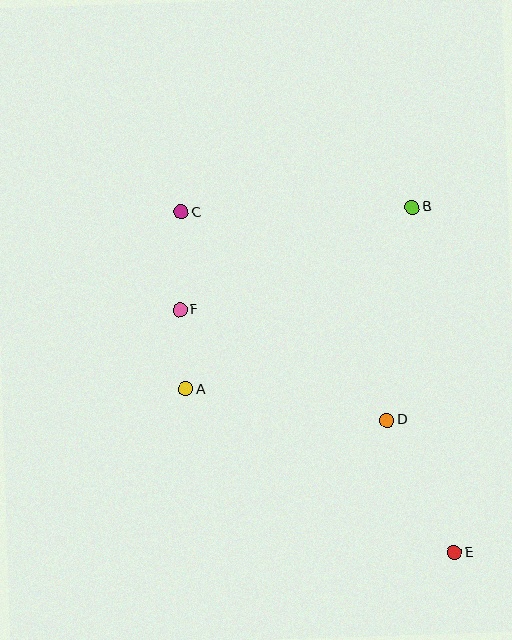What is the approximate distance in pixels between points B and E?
The distance between B and E is approximately 348 pixels.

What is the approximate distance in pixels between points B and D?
The distance between B and D is approximately 214 pixels.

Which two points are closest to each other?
Points A and F are closest to each other.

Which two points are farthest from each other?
Points C and E are farthest from each other.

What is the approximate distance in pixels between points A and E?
The distance between A and E is approximately 314 pixels.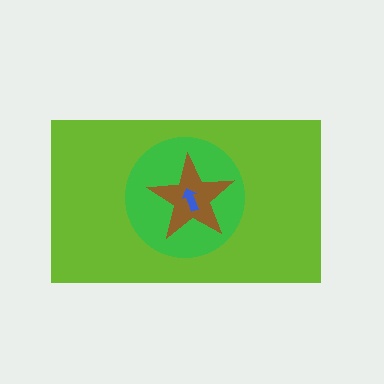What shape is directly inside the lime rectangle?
The green circle.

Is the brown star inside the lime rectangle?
Yes.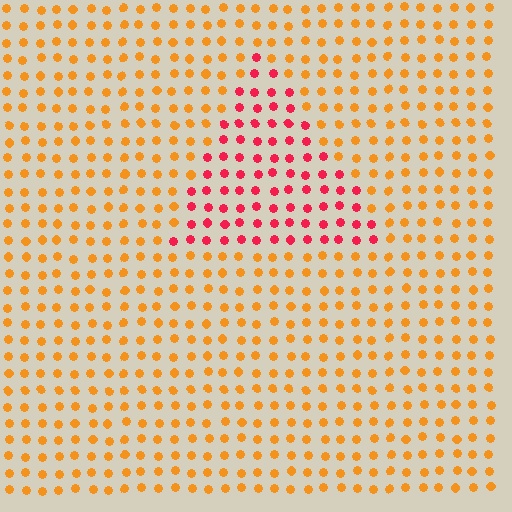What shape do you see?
I see a triangle.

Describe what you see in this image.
The image is filled with small orange elements in a uniform arrangement. A triangle-shaped region is visible where the elements are tinted to a slightly different hue, forming a subtle color boundary.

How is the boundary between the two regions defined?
The boundary is defined purely by a slight shift in hue (about 46 degrees). Spacing, size, and orientation are identical on both sides.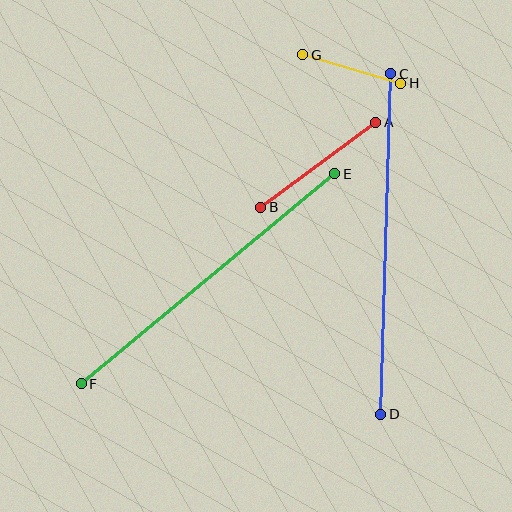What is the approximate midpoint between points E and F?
The midpoint is at approximately (208, 279) pixels.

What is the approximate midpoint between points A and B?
The midpoint is at approximately (318, 165) pixels.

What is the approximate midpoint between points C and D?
The midpoint is at approximately (386, 244) pixels.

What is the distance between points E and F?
The distance is approximately 329 pixels.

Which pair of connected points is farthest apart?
Points C and D are farthest apart.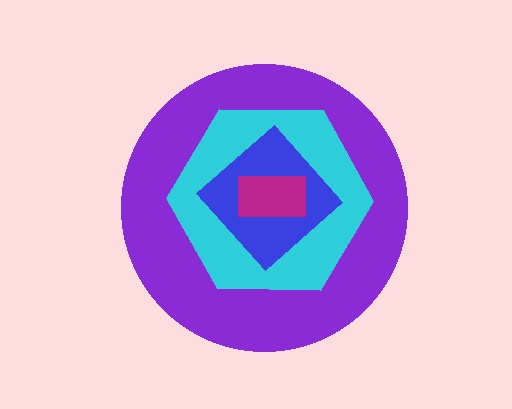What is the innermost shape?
The magenta rectangle.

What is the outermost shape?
The purple circle.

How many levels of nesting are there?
4.